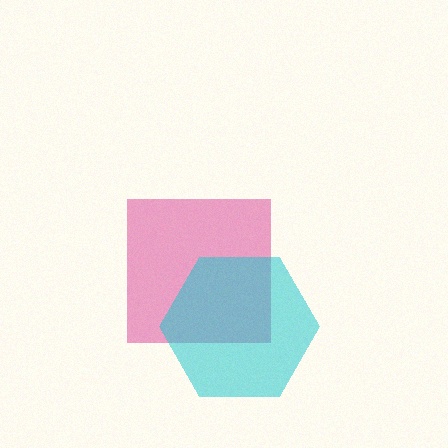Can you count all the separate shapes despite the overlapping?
Yes, there are 2 separate shapes.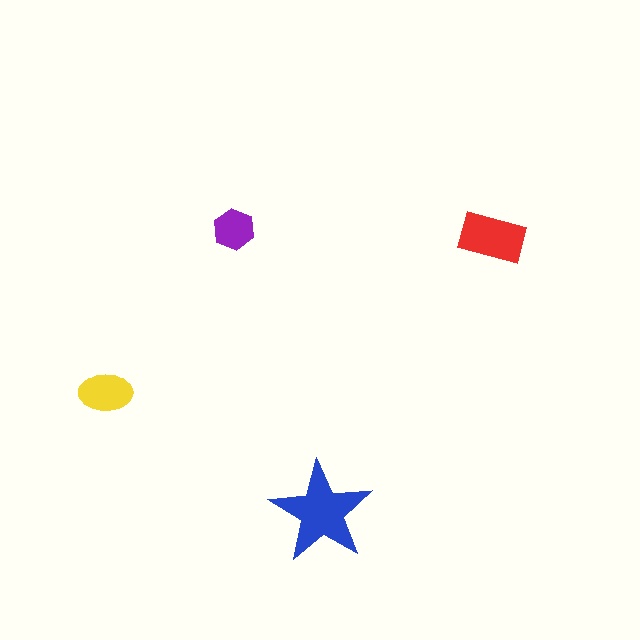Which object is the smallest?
The purple hexagon.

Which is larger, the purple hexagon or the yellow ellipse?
The yellow ellipse.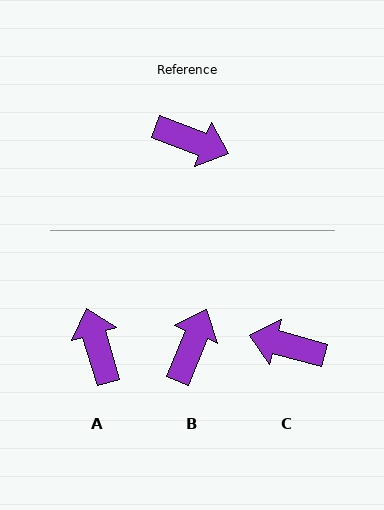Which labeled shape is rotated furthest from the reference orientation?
C, about 175 degrees away.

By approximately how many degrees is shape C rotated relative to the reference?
Approximately 175 degrees clockwise.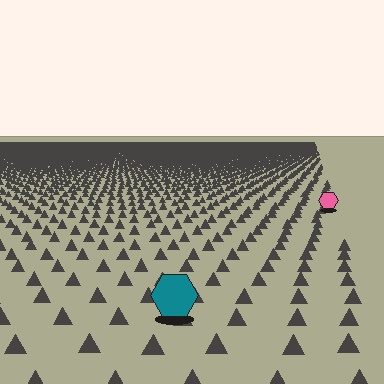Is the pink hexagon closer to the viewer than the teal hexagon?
No. The teal hexagon is closer — you can tell from the texture gradient: the ground texture is coarser near it.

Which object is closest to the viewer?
The teal hexagon is closest. The texture marks near it are larger and more spread out.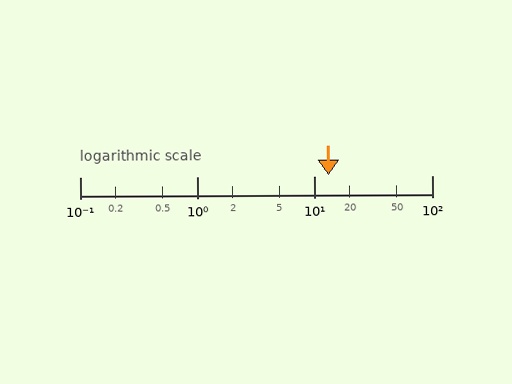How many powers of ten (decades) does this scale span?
The scale spans 3 decades, from 0.1 to 100.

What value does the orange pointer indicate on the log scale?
The pointer indicates approximately 13.